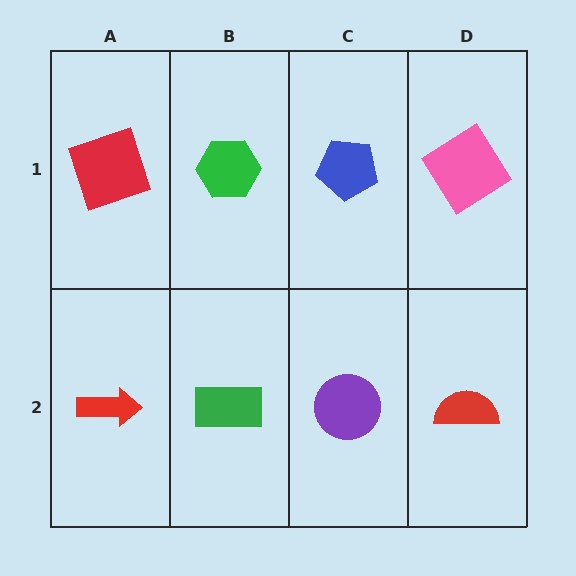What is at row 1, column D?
A pink diamond.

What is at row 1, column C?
A blue pentagon.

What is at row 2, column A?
A red arrow.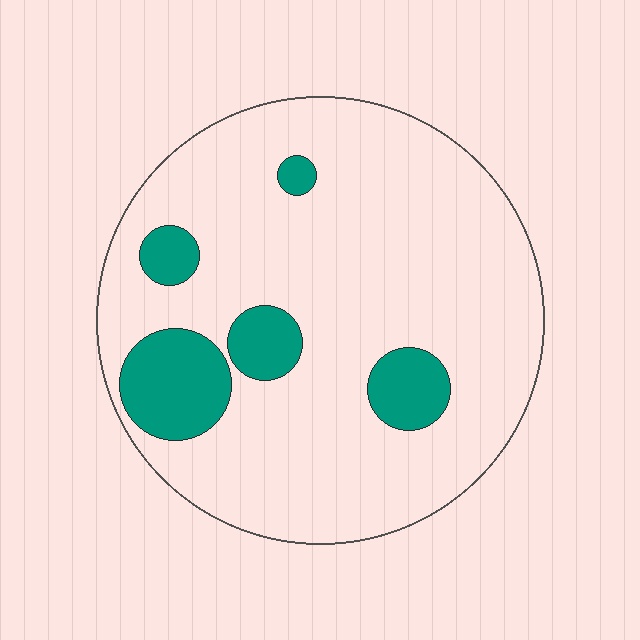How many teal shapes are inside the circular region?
5.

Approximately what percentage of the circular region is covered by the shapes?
Approximately 15%.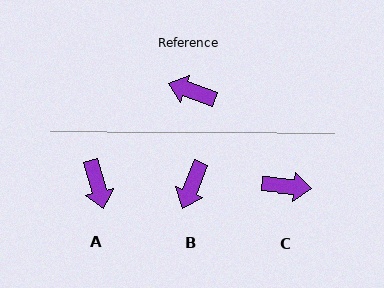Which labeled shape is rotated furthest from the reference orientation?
C, about 165 degrees away.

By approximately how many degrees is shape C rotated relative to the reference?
Approximately 165 degrees clockwise.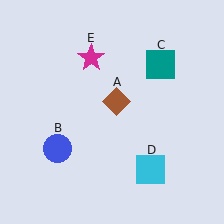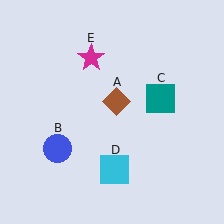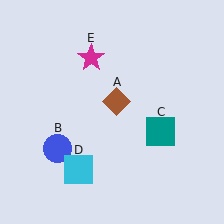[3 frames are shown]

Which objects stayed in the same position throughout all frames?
Brown diamond (object A) and blue circle (object B) and magenta star (object E) remained stationary.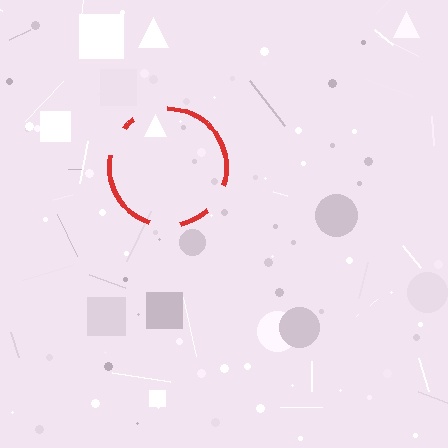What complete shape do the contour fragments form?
The contour fragments form a circle.